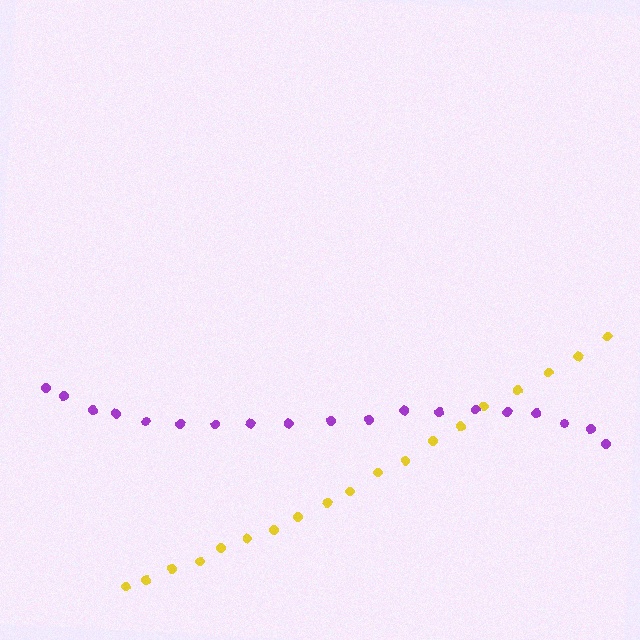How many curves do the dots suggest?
There are 2 distinct paths.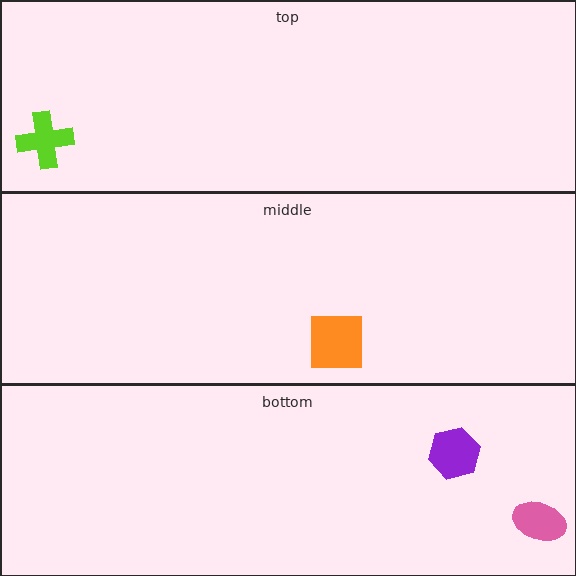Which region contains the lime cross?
The top region.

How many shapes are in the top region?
1.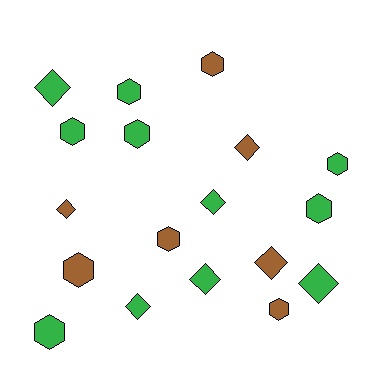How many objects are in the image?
There are 18 objects.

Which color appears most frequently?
Green, with 11 objects.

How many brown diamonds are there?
There are 3 brown diamonds.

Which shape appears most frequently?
Hexagon, with 10 objects.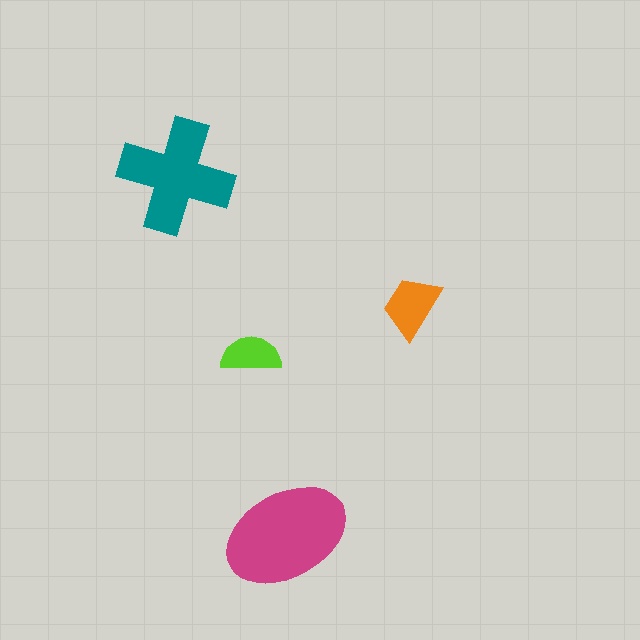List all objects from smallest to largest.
The lime semicircle, the orange trapezoid, the teal cross, the magenta ellipse.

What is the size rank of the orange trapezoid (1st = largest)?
3rd.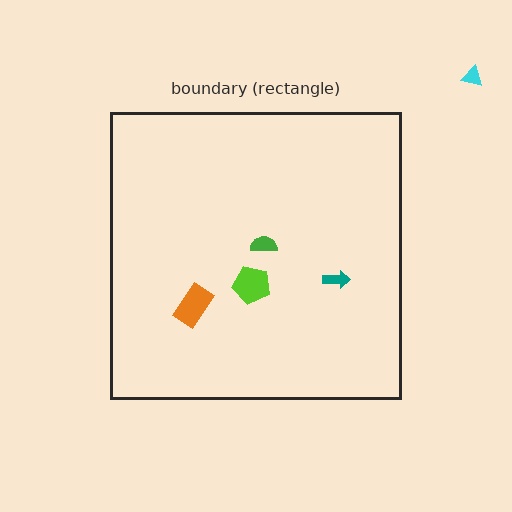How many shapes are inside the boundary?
4 inside, 1 outside.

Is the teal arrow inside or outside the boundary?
Inside.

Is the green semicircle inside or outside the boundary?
Inside.